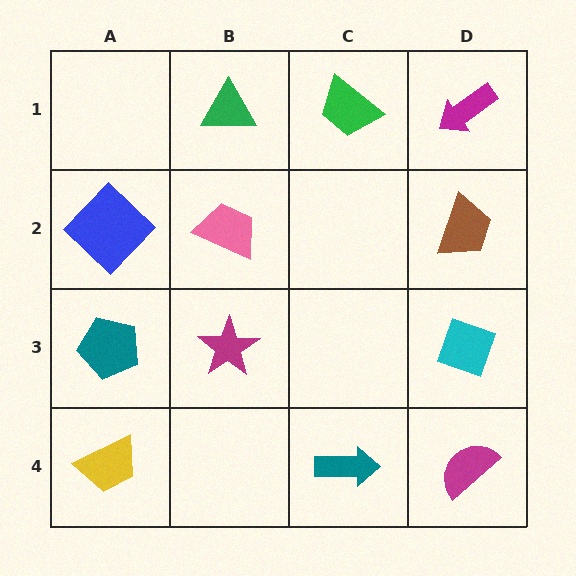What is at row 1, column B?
A green triangle.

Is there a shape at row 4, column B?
No, that cell is empty.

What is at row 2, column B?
A pink trapezoid.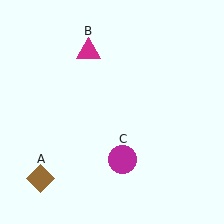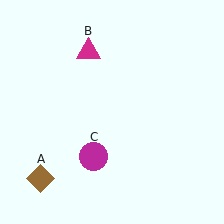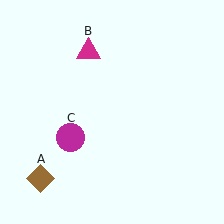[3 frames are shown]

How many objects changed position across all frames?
1 object changed position: magenta circle (object C).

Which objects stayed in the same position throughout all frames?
Brown diamond (object A) and magenta triangle (object B) remained stationary.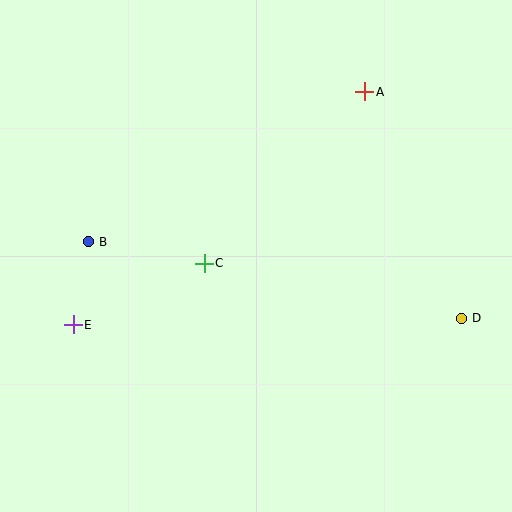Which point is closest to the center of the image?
Point C at (204, 263) is closest to the center.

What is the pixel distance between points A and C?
The distance between A and C is 235 pixels.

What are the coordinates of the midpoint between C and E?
The midpoint between C and E is at (139, 294).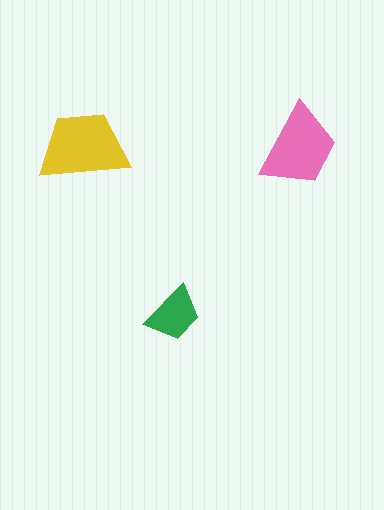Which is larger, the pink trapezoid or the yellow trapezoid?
The yellow one.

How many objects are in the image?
There are 3 objects in the image.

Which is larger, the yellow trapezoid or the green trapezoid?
The yellow one.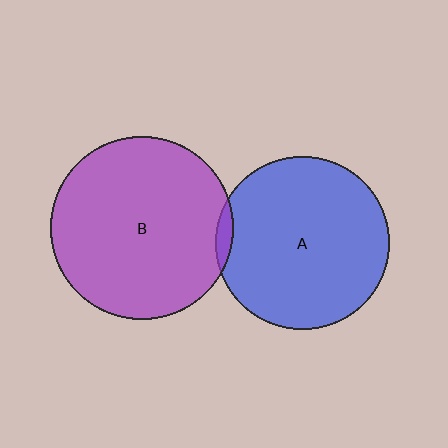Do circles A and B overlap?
Yes.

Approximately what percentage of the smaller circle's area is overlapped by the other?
Approximately 5%.